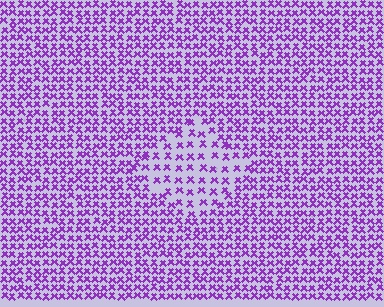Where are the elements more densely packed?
The elements are more densely packed outside the diamond boundary.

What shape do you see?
I see a diamond.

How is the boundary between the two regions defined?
The boundary is defined by a change in element density (approximately 1.9x ratio). All elements are the same color, size, and shape.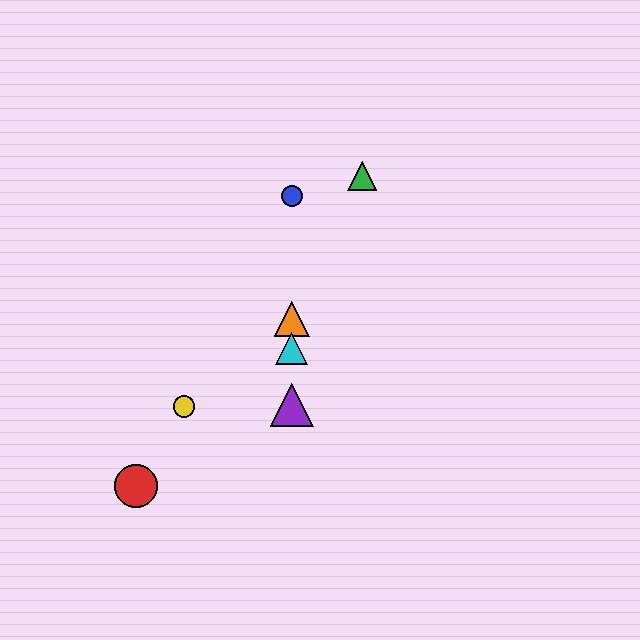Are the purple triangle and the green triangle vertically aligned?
No, the purple triangle is at x≈292 and the green triangle is at x≈362.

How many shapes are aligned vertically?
4 shapes (the blue circle, the purple triangle, the orange triangle, the cyan triangle) are aligned vertically.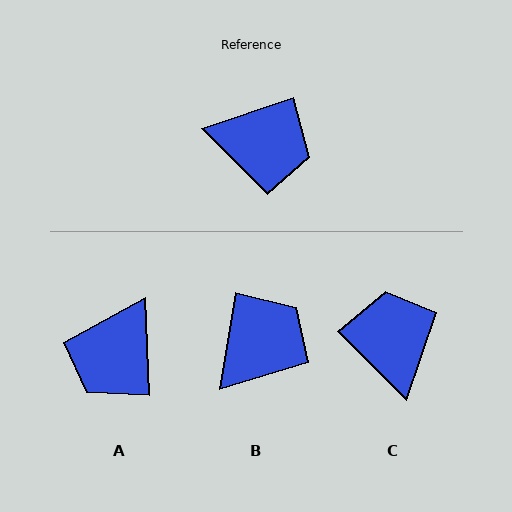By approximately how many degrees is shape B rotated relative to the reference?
Approximately 62 degrees counter-clockwise.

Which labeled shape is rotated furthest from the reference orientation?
C, about 116 degrees away.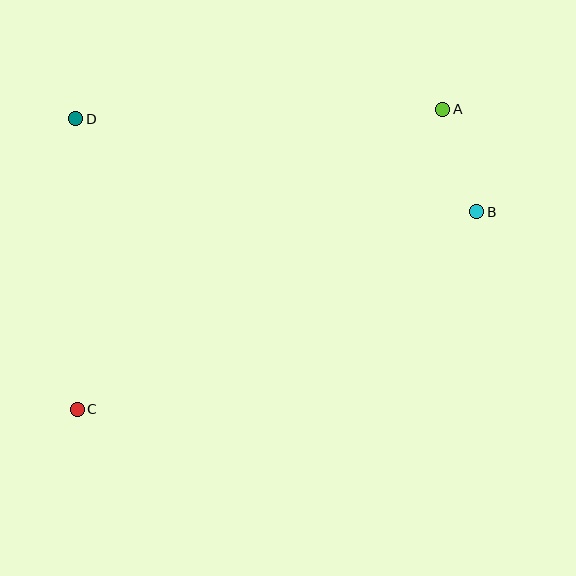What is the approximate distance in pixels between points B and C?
The distance between B and C is approximately 446 pixels.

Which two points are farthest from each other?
Points A and C are farthest from each other.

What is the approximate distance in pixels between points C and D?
The distance between C and D is approximately 291 pixels.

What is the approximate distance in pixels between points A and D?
The distance between A and D is approximately 367 pixels.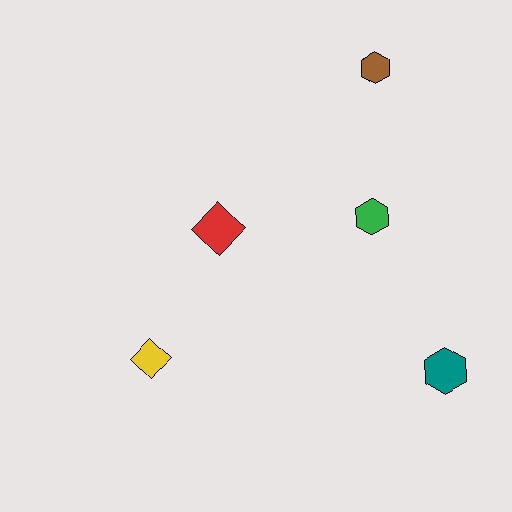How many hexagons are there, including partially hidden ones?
There are 3 hexagons.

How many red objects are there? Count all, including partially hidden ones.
There is 1 red object.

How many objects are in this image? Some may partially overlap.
There are 5 objects.